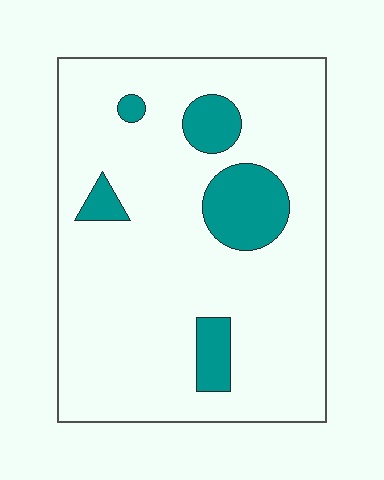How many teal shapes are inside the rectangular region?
5.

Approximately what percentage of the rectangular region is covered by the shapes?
Approximately 15%.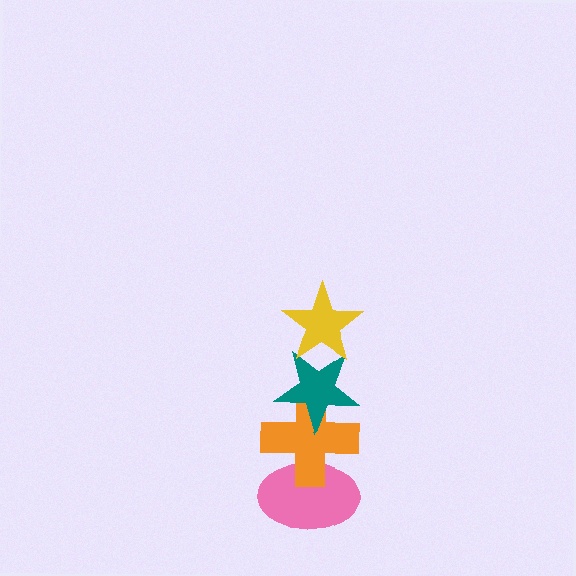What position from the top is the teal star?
The teal star is 2nd from the top.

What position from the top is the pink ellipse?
The pink ellipse is 4th from the top.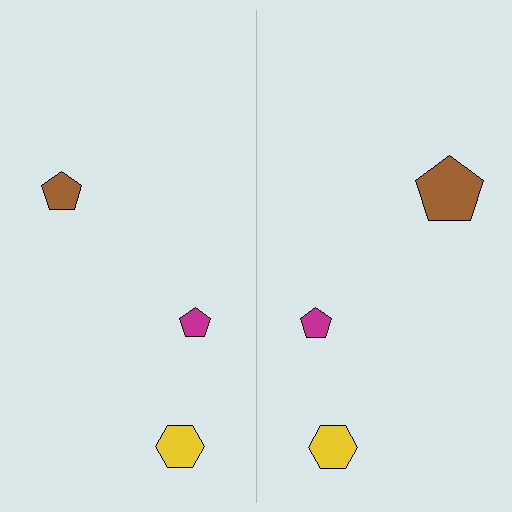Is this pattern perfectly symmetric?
No, the pattern is not perfectly symmetric. The brown pentagon on the right side has a different size than its mirror counterpart.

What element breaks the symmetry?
The brown pentagon on the right side has a different size than its mirror counterpart.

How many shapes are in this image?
There are 6 shapes in this image.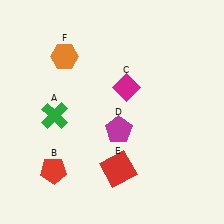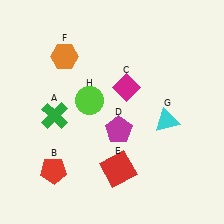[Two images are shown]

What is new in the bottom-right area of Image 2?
A cyan triangle (G) was added in the bottom-right area of Image 2.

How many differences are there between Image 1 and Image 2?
There are 2 differences between the two images.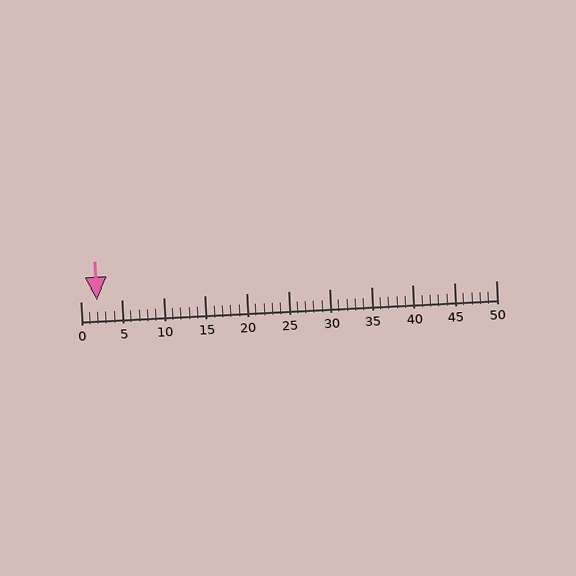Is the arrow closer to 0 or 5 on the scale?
The arrow is closer to 0.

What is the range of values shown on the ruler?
The ruler shows values from 0 to 50.